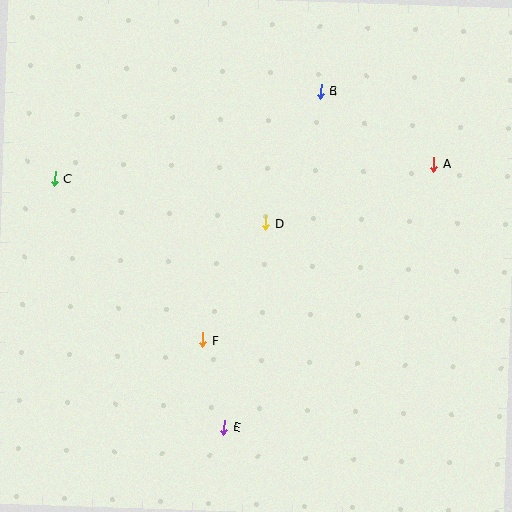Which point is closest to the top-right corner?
Point A is closest to the top-right corner.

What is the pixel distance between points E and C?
The distance between E and C is 301 pixels.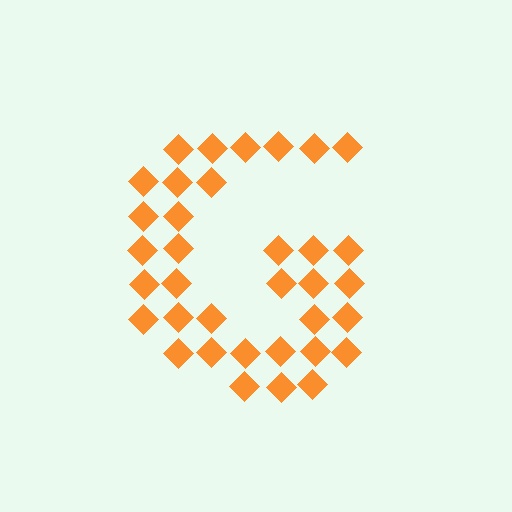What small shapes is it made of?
It is made of small diamonds.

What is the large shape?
The large shape is the letter G.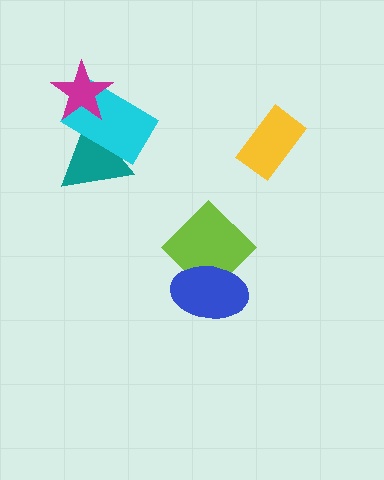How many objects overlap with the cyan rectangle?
2 objects overlap with the cyan rectangle.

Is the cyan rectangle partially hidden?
Yes, it is partially covered by another shape.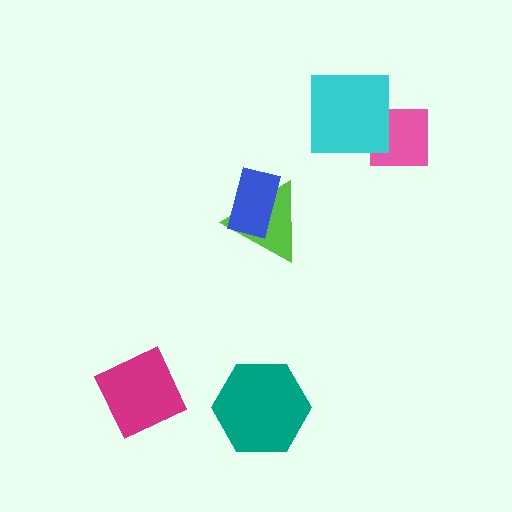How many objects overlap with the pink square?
1 object overlaps with the pink square.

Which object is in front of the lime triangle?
The blue rectangle is in front of the lime triangle.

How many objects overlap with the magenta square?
0 objects overlap with the magenta square.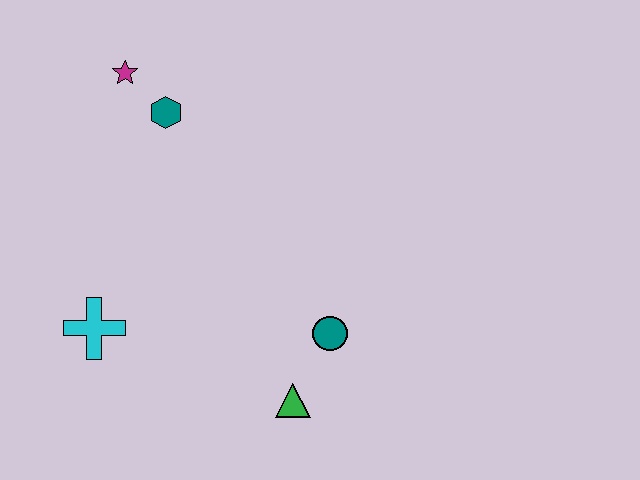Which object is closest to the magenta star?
The teal hexagon is closest to the magenta star.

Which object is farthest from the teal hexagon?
The green triangle is farthest from the teal hexagon.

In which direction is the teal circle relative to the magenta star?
The teal circle is below the magenta star.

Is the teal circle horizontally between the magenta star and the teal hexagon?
No